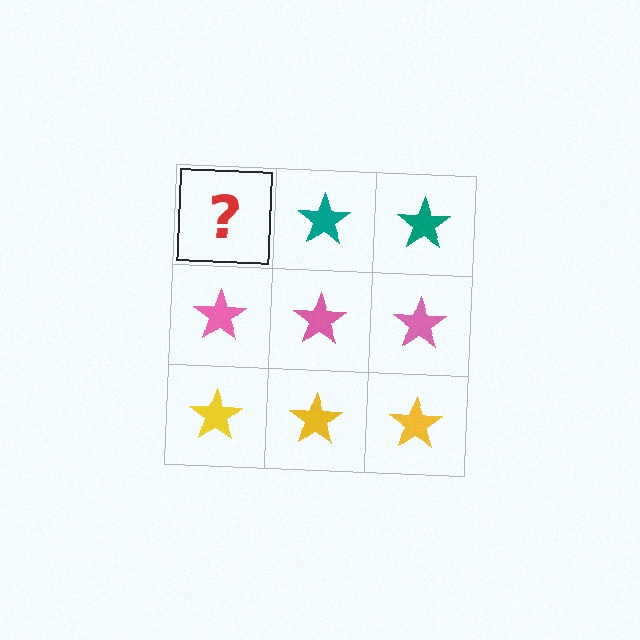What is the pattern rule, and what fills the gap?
The rule is that each row has a consistent color. The gap should be filled with a teal star.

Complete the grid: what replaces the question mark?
The question mark should be replaced with a teal star.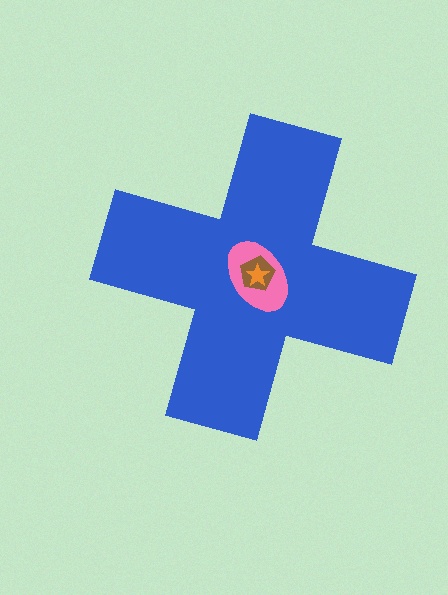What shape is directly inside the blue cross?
The pink ellipse.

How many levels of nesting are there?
4.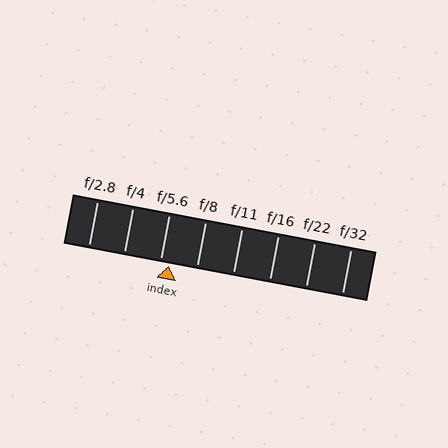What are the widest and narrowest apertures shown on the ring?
The widest aperture shown is f/2.8 and the narrowest is f/32.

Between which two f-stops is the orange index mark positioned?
The index mark is between f/5.6 and f/8.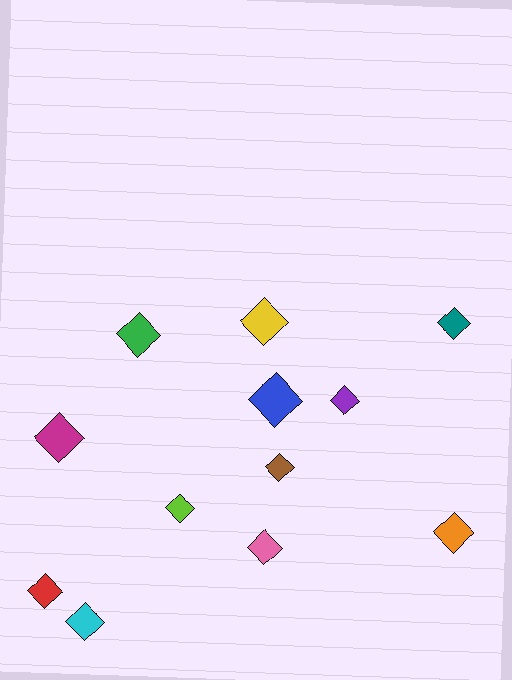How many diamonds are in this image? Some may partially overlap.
There are 12 diamonds.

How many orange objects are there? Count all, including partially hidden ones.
There is 1 orange object.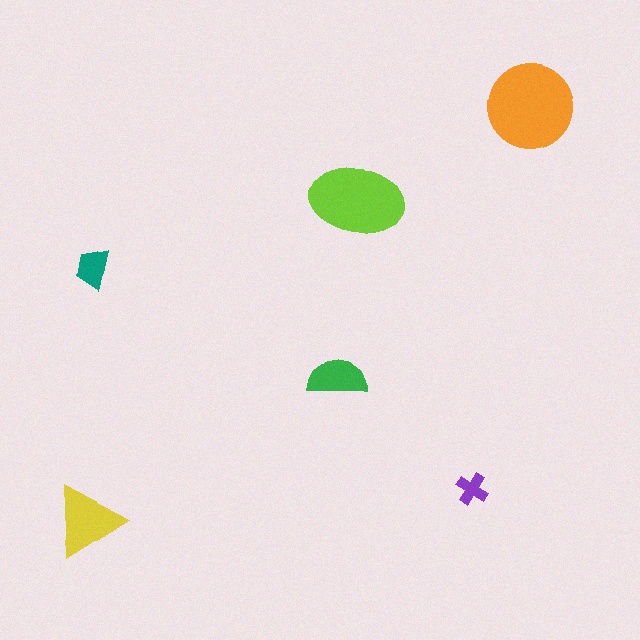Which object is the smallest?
The purple cross.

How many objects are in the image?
There are 6 objects in the image.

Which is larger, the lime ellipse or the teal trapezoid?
The lime ellipse.